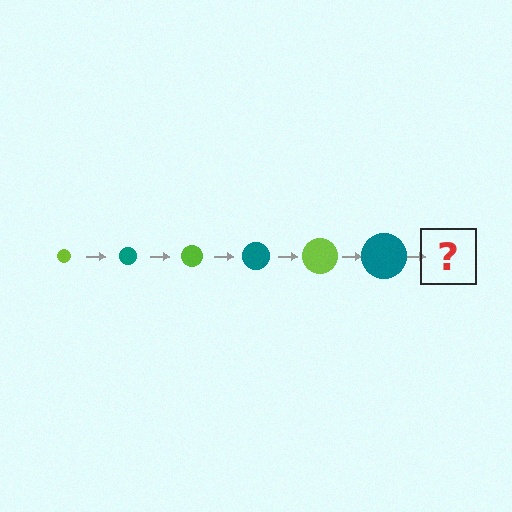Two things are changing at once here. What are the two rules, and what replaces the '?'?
The two rules are that the circle grows larger each step and the color cycles through lime and teal. The '?' should be a lime circle, larger than the previous one.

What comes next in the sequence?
The next element should be a lime circle, larger than the previous one.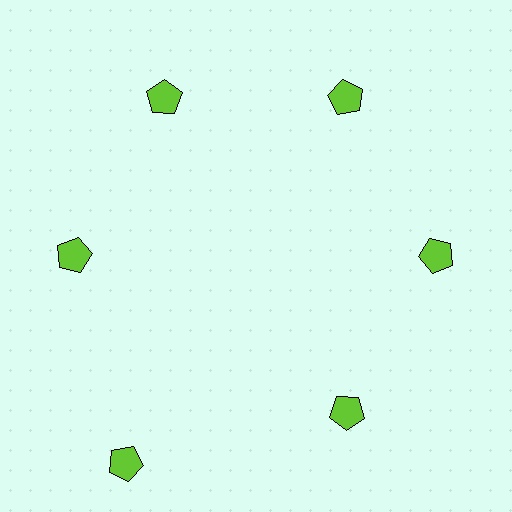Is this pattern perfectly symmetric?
No. The 6 lime pentagons are arranged in a ring, but one element near the 7 o'clock position is pushed outward from the center, breaking the 6-fold rotational symmetry.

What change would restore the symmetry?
The symmetry would be restored by moving it inward, back onto the ring so that all 6 pentagons sit at equal angles and equal distance from the center.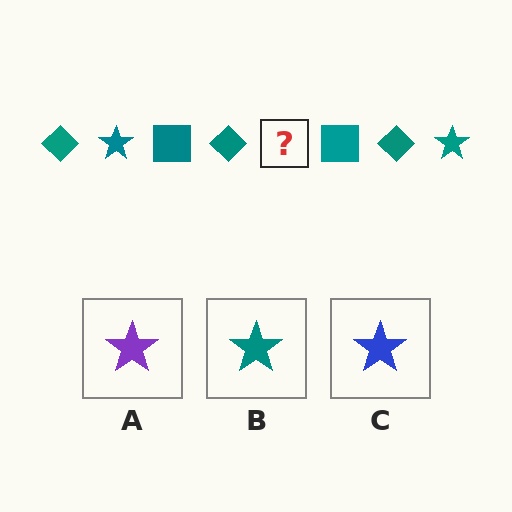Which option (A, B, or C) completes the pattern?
B.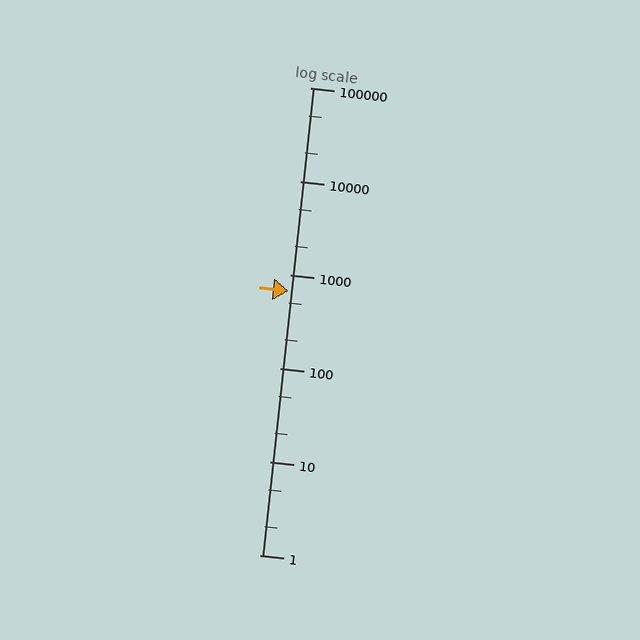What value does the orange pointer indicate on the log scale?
The pointer indicates approximately 660.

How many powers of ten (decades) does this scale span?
The scale spans 5 decades, from 1 to 100000.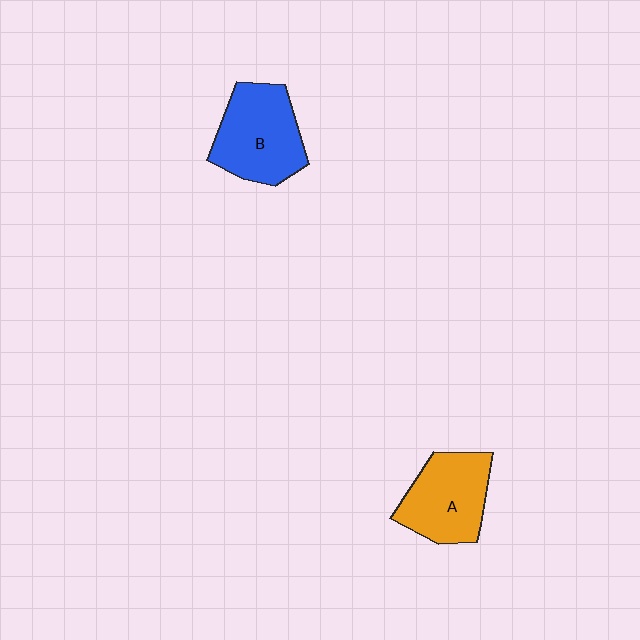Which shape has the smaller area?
Shape A (orange).